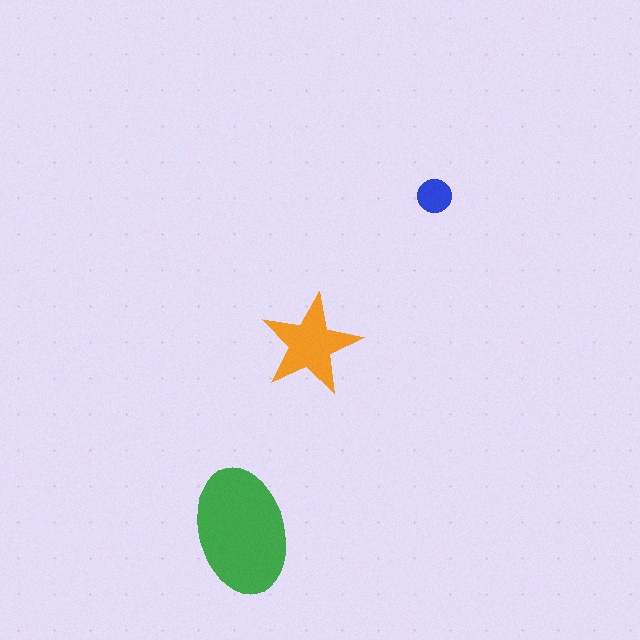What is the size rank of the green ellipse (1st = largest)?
1st.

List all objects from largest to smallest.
The green ellipse, the orange star, the blue circle.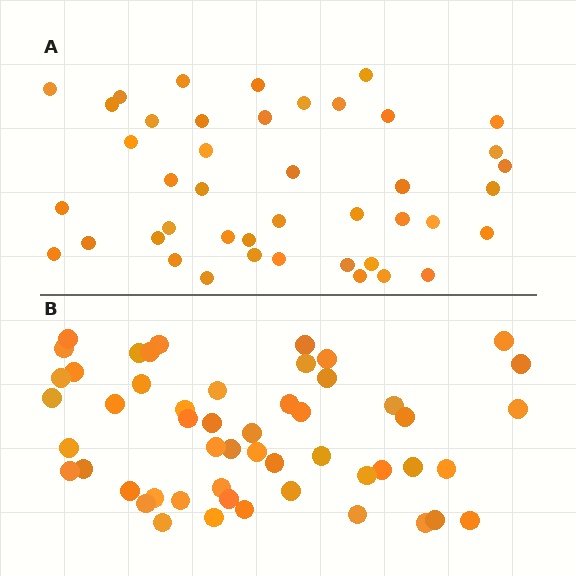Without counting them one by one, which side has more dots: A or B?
Region B (the bottom region) has more dots.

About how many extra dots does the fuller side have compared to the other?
Region B has roughly 8 or so more dots than region A.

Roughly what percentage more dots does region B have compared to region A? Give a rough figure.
About 20% more.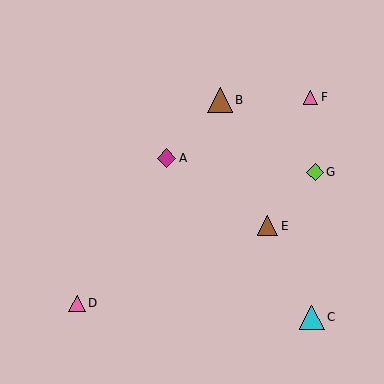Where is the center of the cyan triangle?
The center of the cyan triangle is at (312, 317).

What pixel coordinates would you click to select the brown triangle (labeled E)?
Click at (268, 226) to select the brown triangle E.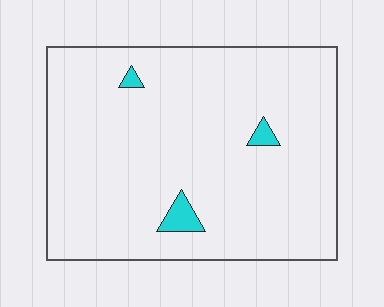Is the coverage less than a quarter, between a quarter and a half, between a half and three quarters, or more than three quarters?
Less than a quarter.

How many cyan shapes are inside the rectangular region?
3.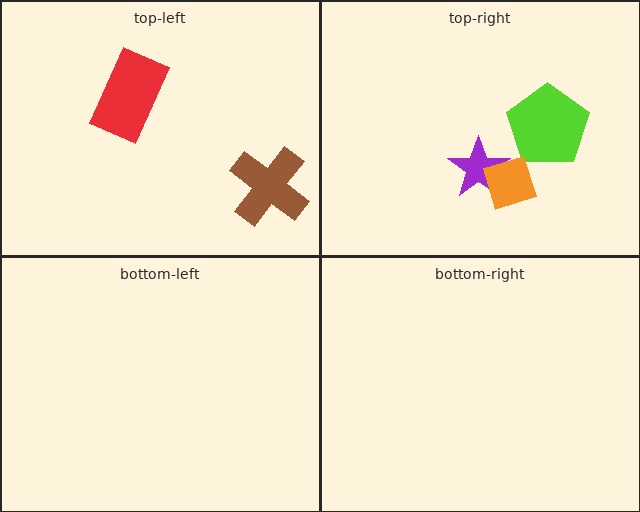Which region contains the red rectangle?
The top-left region.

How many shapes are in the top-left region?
2.